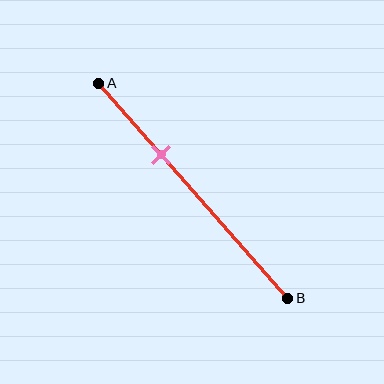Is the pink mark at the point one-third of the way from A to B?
Yes, the mark is approximately at the one-third point.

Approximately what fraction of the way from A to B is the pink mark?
The pink mark is approximately 35% of the way from A to B.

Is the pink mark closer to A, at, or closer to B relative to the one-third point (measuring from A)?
The pink mark is approximately at the one-third point of segment AB.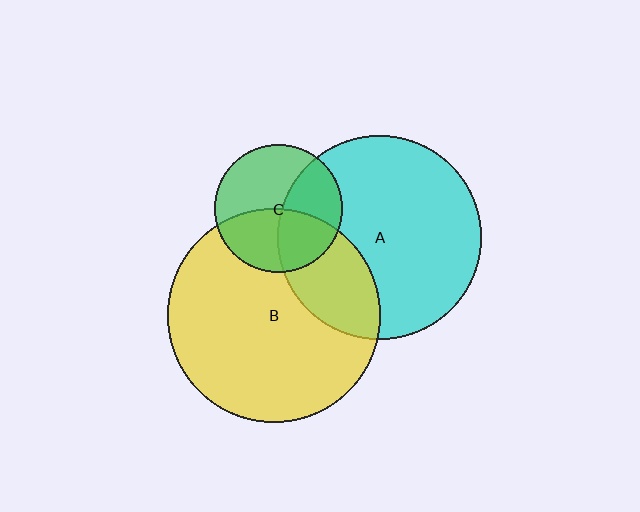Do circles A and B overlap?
Yes.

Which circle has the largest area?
Circle B (yellow).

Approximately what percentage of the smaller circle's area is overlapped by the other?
Approximately 25%.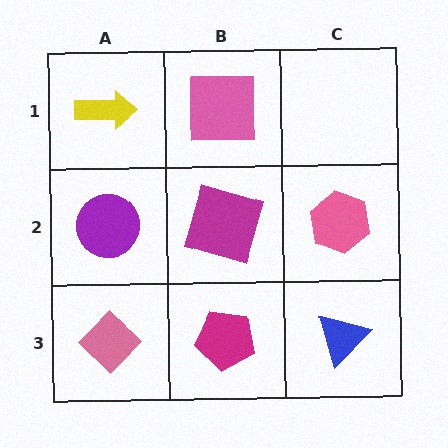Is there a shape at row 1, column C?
No, that cell is empty.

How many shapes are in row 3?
3 shapes.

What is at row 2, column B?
A magenta square.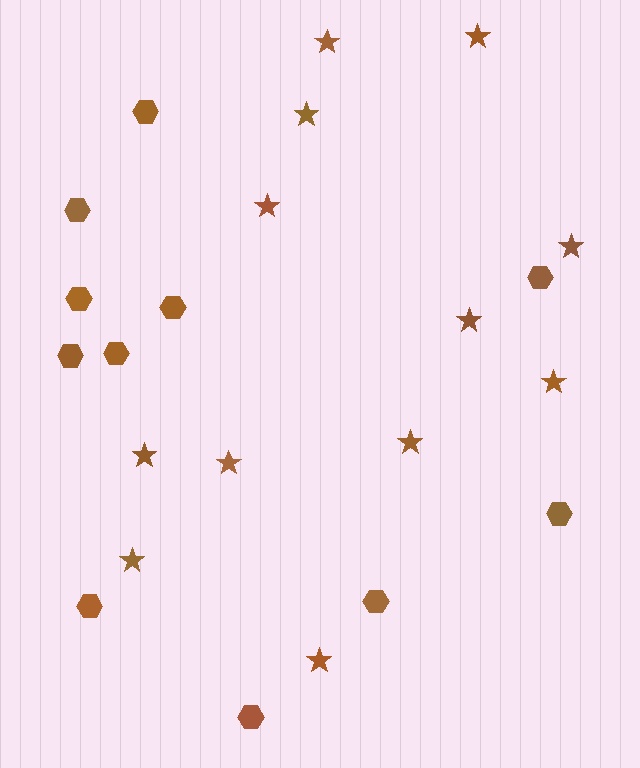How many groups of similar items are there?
There are 2 groups: one group of stars (12) and one group of hexagons (11).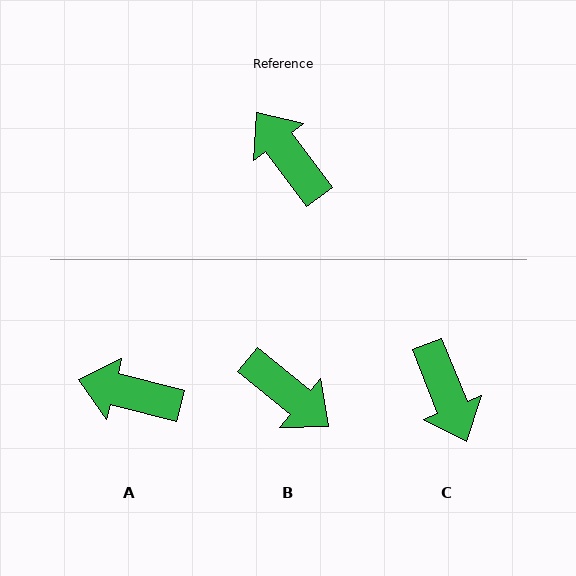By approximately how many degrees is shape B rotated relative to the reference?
Approximately 166 degrees clockwise.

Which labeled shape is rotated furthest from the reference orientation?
B, about 166 degrees away.